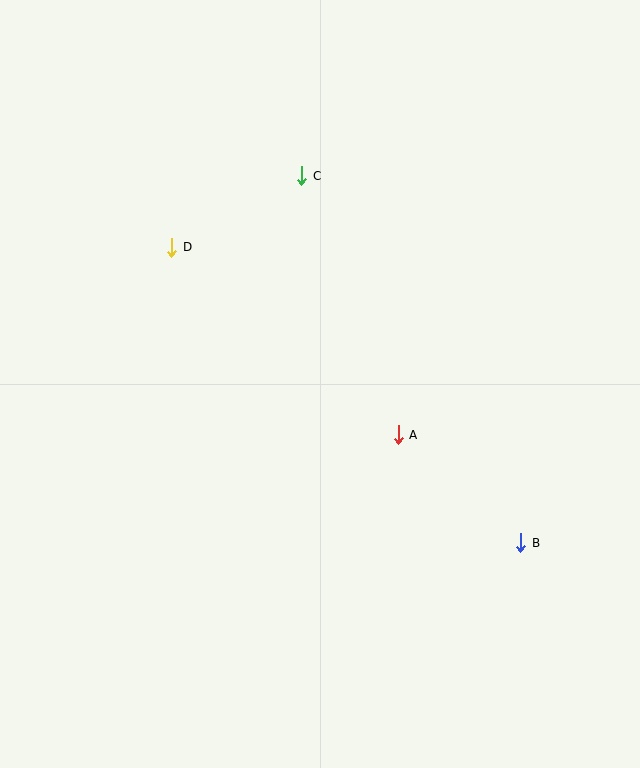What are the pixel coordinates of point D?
Point D is at (172, 247).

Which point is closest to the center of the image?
Point A at (398, 435) is closest to the center.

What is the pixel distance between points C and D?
The distance between C and D is 149 pixels.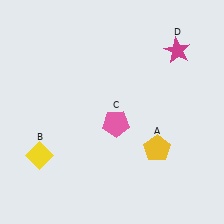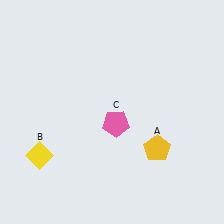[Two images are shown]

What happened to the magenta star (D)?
The magenta star (D) was removed in Image 2. It was in the top-right area of Image 1.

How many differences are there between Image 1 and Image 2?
There is 1 difference between the two images.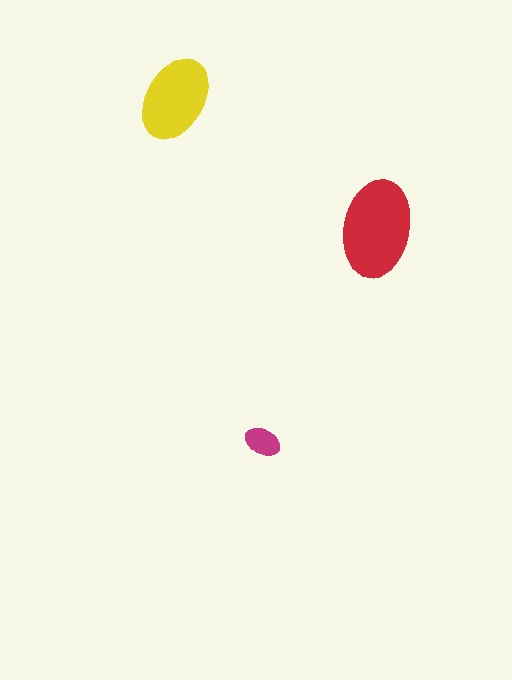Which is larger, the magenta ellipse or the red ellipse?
The red one.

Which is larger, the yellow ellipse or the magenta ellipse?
The yellow one.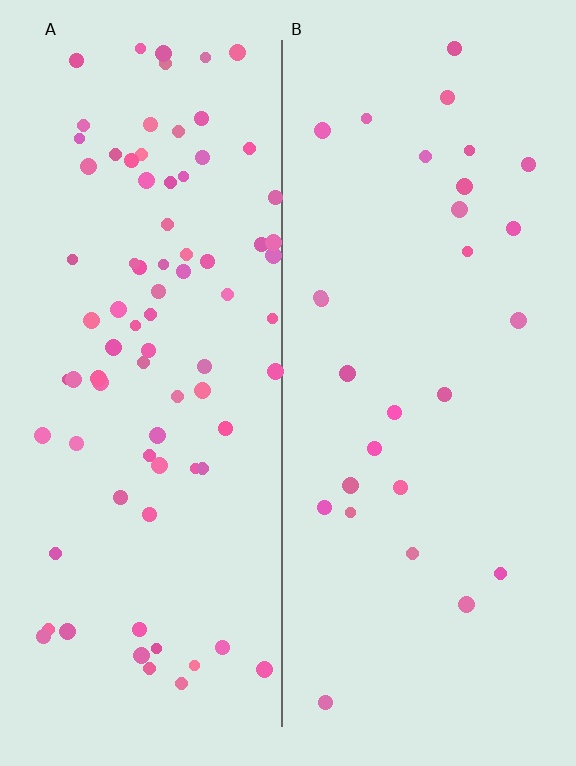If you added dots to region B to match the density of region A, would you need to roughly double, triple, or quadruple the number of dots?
Approximately triple.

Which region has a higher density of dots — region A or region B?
A (the left).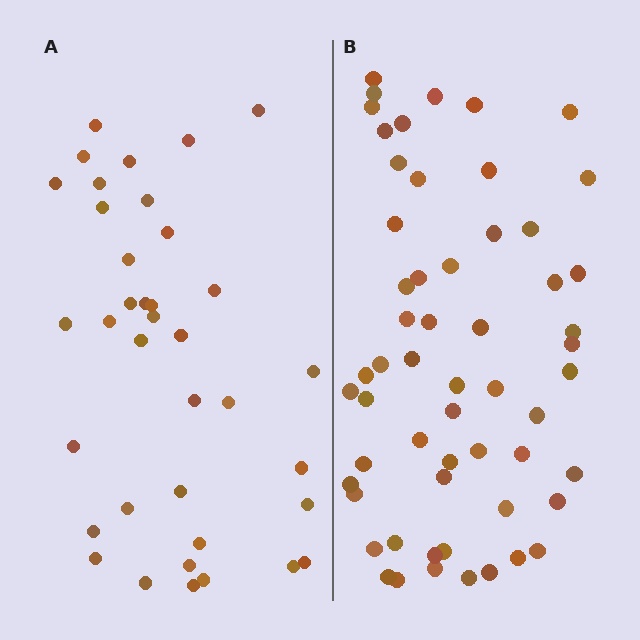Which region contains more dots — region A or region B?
Region B (the right region) has more dots.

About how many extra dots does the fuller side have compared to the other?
Region B has approximately 20 more dots than region A.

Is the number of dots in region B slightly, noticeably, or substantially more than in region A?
Region B has substantially more. The ratio is roughly 1.5 to 1.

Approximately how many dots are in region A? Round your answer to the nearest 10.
About 40 dots. (The exact count is 37, which rounds to 40.)